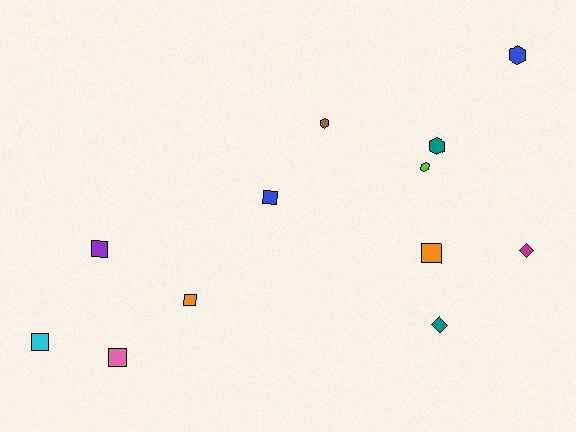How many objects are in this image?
There are 12 objects.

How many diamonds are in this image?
There are 2 diamonds.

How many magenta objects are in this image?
There is 1 magenta object.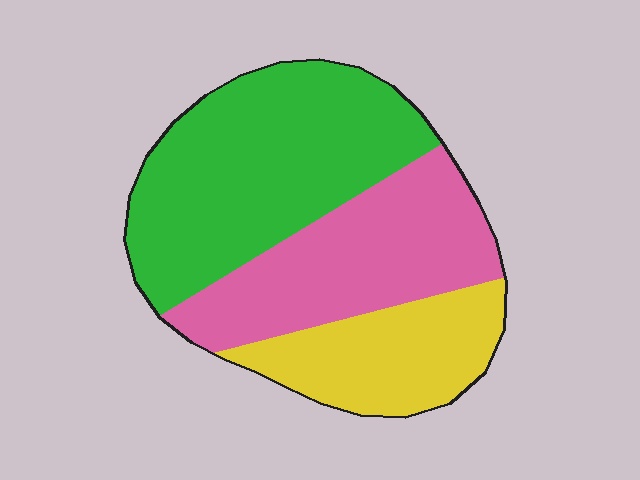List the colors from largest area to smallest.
From largest to smallest: green, pink, yellow.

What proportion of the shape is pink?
Pink takes up between a quarter and a half of the shape.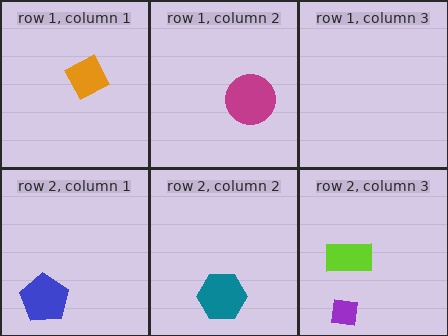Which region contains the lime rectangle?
The row 2, column 3 region.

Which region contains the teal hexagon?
The row 2, column 2 region.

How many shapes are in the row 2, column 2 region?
1.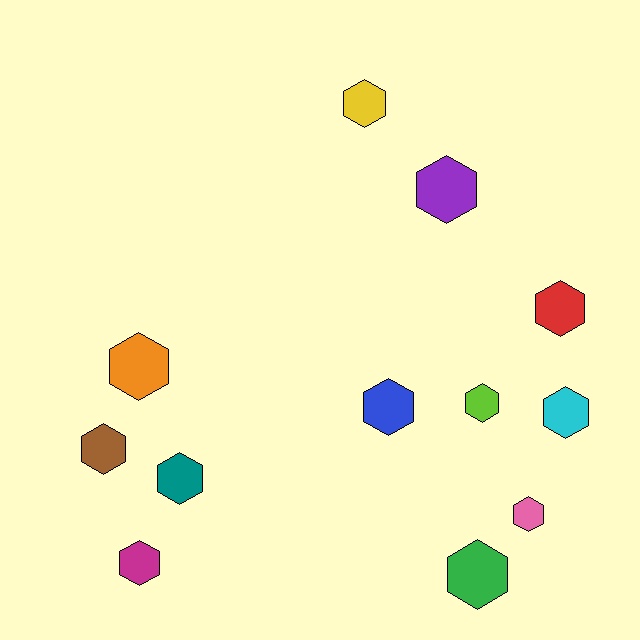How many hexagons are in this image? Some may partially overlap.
There are 12 hexagons.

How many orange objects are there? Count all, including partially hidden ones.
There is 1 orange object.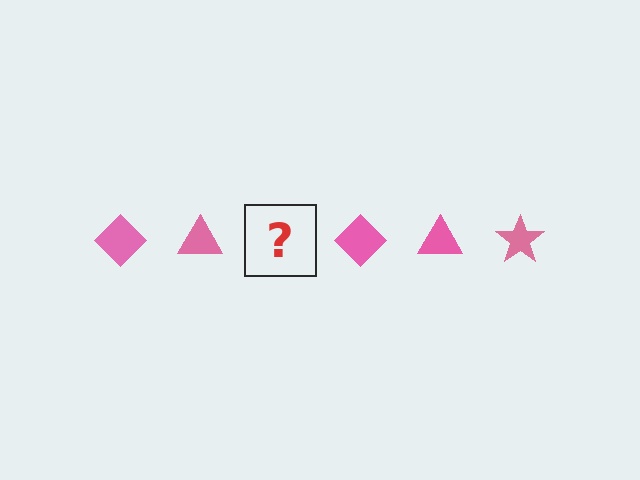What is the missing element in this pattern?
The missing element is a pink star.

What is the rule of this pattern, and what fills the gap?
The rule is that the pattern cycles through diamond, triangle, star shapes in pink. The gap should be filled with a pink star.